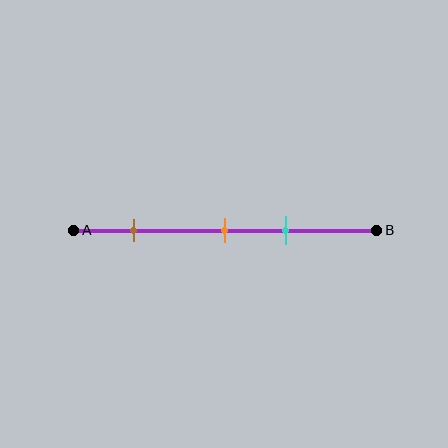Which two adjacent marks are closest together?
The orange and cyan marks are the closest adjacent pair.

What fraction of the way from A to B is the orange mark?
The orange mark is approximately 50% (0.5) of the way from A to B.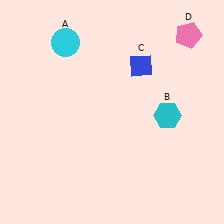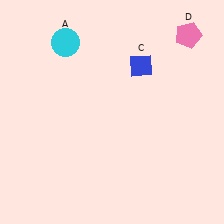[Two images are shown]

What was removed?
The cyan hexagon (B) was removed in Image 2.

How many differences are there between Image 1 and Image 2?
There is 1 difference between the two images.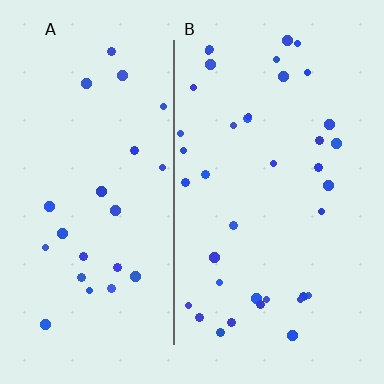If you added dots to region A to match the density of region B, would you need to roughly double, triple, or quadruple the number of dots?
Approximately double.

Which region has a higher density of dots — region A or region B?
B (the right).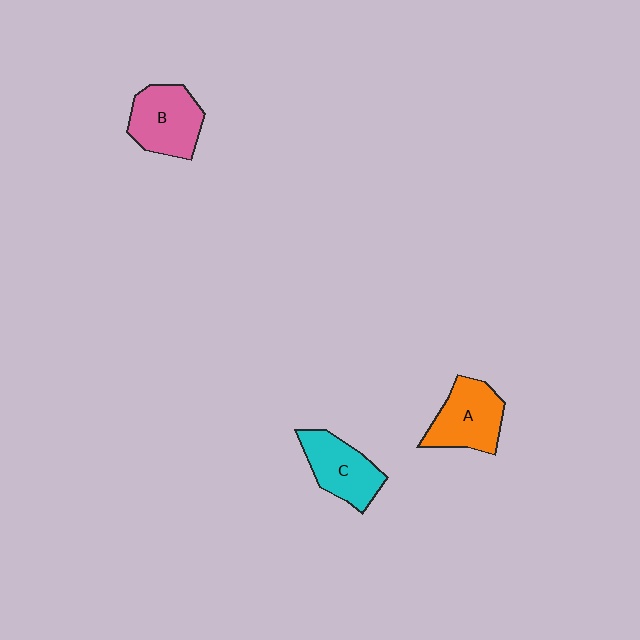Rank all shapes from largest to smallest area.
From largest to smallest: B (pink), A (orange), C (cyan).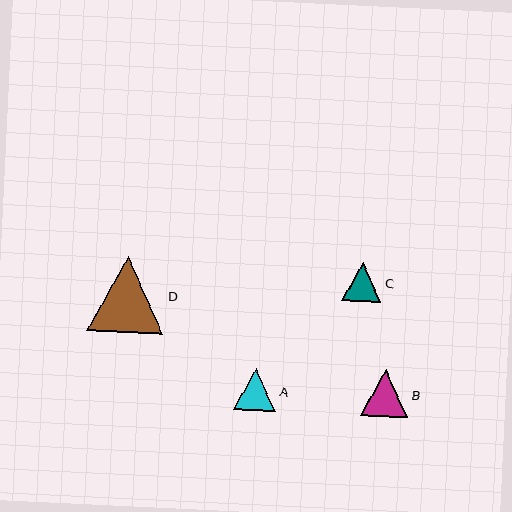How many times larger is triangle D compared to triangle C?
Triangle D is approximately 2.0 times the size of triangle C.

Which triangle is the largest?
Triangle D is the largest with a size of approximately 76 pixels.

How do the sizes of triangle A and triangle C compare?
Triangle A and triangle C are approximately the same size.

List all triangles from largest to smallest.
From largest to smallest: D, B, A, C.